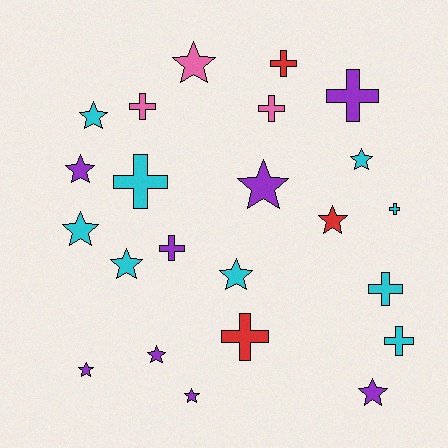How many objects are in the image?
There are 23 objects.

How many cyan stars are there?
There are 5 cyan stars.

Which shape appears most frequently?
Star, with 13 objects.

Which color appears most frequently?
Cyan, with 9 objects.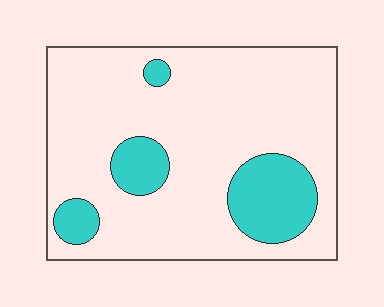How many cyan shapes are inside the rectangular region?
4.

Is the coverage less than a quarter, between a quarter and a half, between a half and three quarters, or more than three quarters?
Less than a quarter.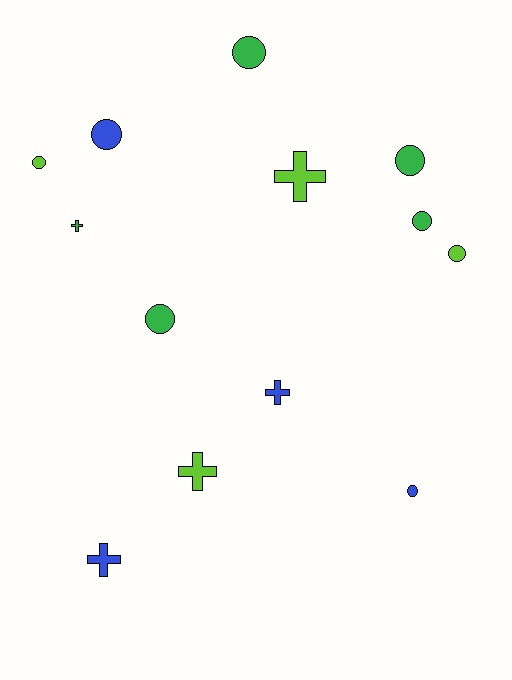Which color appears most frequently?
Green, with 5 objects.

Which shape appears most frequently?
Circle, with 8 objects.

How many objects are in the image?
There are 13 objects.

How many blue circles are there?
There are 2 blue circles.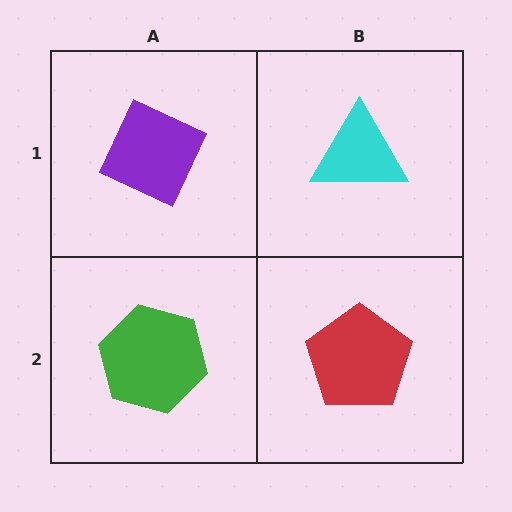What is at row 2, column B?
A red pentagon.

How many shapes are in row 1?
2 shapes.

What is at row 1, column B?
A cyan triangle.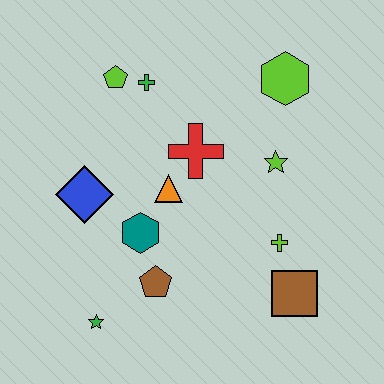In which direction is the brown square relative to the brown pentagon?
The brown square is to the right of the brown pentagon.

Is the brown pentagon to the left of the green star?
No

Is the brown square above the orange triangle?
No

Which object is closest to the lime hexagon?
The lime star is closest to the lime hexagon.